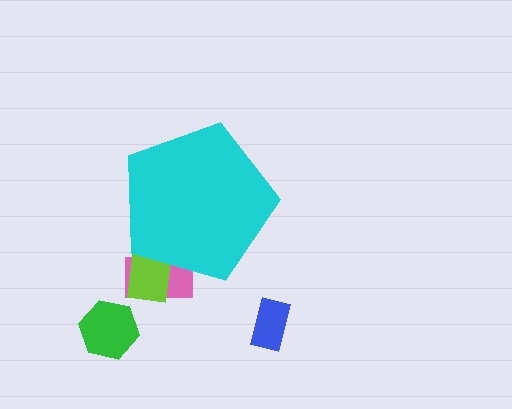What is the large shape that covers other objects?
A cyan pentagon.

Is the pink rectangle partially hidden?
Yes, the pink rectangle is partially hidden behind the cyan pentagon.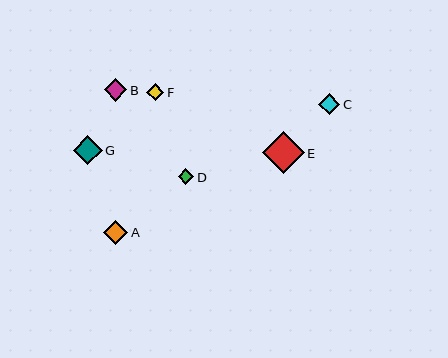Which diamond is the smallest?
Diamond D is the smallest with a size of approximately 16 pixels.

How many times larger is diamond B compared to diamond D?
Diamond B is approximately 1.4 times the size of diamond D.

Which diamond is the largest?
Diamond E is the largest with a size of approximately 42 pixels.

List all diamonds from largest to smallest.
From largest to smallest: E, G, A, B, C, F, D.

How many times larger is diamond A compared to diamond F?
Diamond A is approximately 1.5 times the size of diamond F.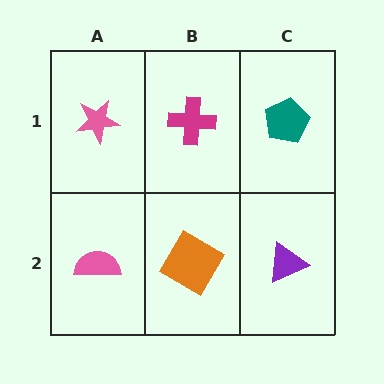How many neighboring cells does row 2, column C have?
2.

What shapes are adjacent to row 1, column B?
An orange diamond (row 2, column B), a pink star (row 1, column A), a teal pentagon (row 1, column C).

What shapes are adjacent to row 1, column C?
A purple triangle (row 2, column C), a magenta cross (row 1, column B).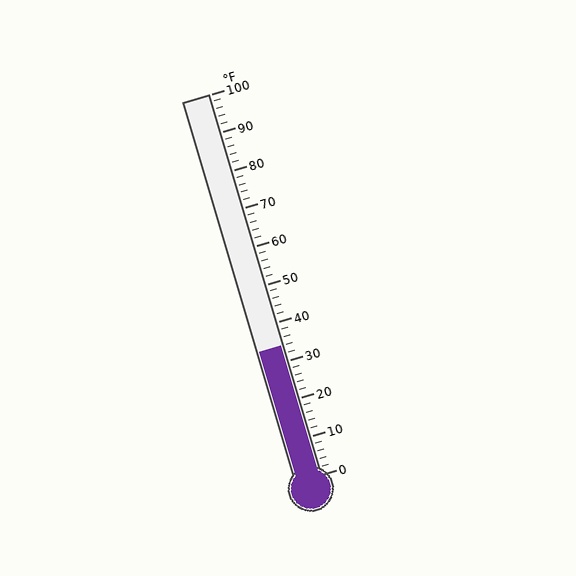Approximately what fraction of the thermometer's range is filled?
The thermometer is filled to approximately 35% of its range.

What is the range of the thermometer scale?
The thermometer scale ranges from 0°F to 100°F.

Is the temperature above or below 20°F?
The temperature is above 20°F.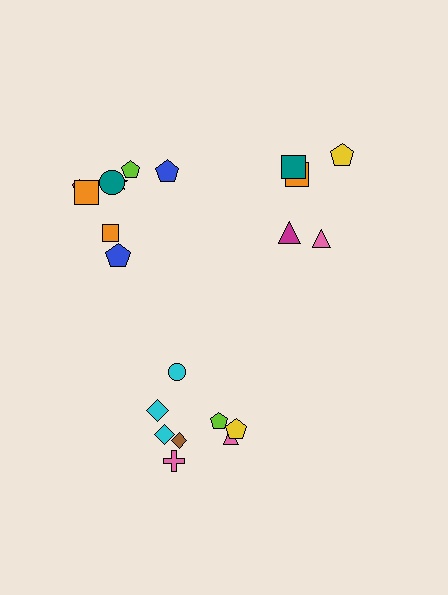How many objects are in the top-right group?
There are 5 objects.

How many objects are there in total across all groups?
There are 21 objects.